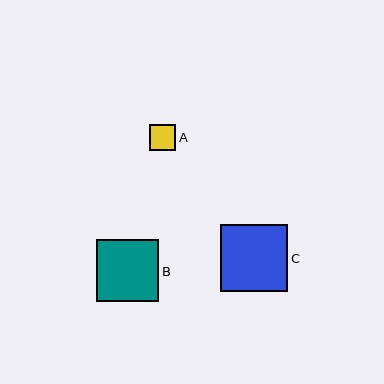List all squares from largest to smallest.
From largest to smallest: C, B, A.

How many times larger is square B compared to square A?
Square B is approximately 2.4 times the size of square A.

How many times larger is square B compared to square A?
Square B is approximately 2.4 times the size of square A.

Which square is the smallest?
Square A is the smallest with a size of approximately 26 pixels.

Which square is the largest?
Square C is the largest with a size of approximately 67 pixels.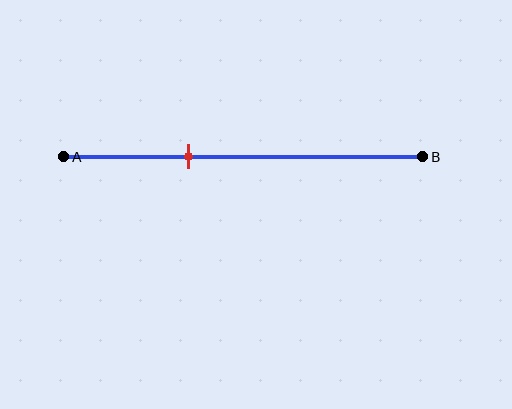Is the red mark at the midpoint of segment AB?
No, the mark is at about 35% from A, not at the 50% midpoint.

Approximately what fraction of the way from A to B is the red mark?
The red mark is approximately 35% of the way from A to B.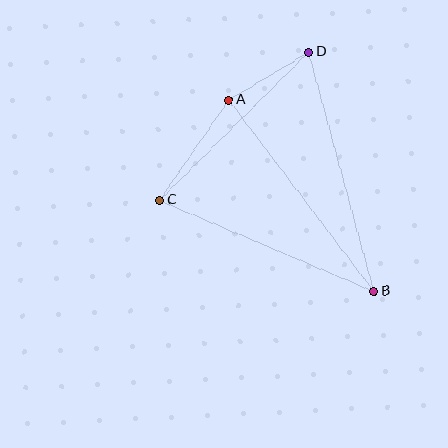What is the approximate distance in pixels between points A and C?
The distance between A and C is approximately 122 pixels.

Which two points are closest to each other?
Points A and D are closest to each other.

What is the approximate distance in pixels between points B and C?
The distance between B and C is approximately 233 pixels.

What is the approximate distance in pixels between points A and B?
The distance between A and B is approximately 241 pixels.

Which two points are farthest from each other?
Points B and D are farthest from each other.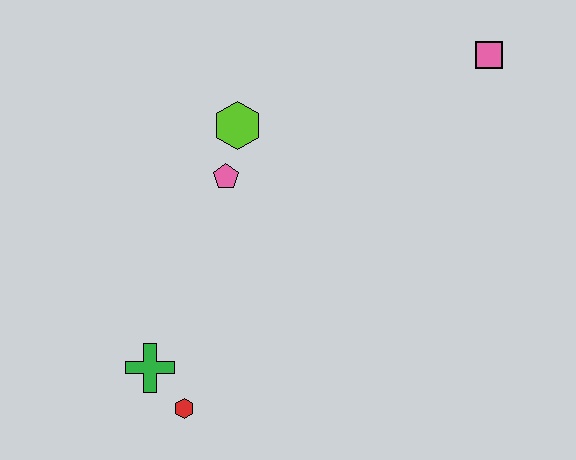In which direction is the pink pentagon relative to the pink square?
The pink pentagon is to the left of the pink square.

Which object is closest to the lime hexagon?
The pink pentagon is closest to the lime hexagon.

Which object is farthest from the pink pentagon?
The pink square is farthest from the pink pentagon.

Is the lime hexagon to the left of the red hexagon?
No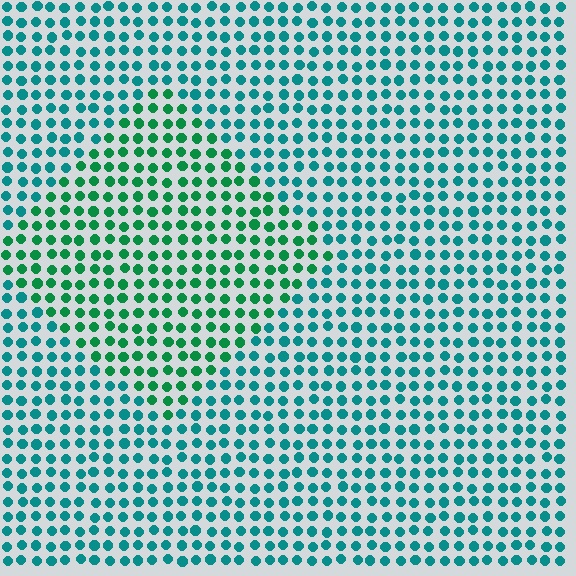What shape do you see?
I see a diamond.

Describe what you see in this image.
The image is filled with small teal elements in a uniform arrangement. A diamond-shaped region is visible where the elements are tinted to a slightly different hue, forming a subtle color boundary.